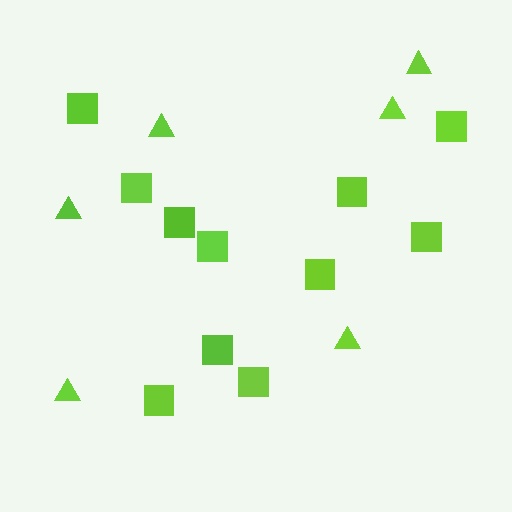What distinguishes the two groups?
There are 2 groups: one group of squares (11) and one group of triangles (6).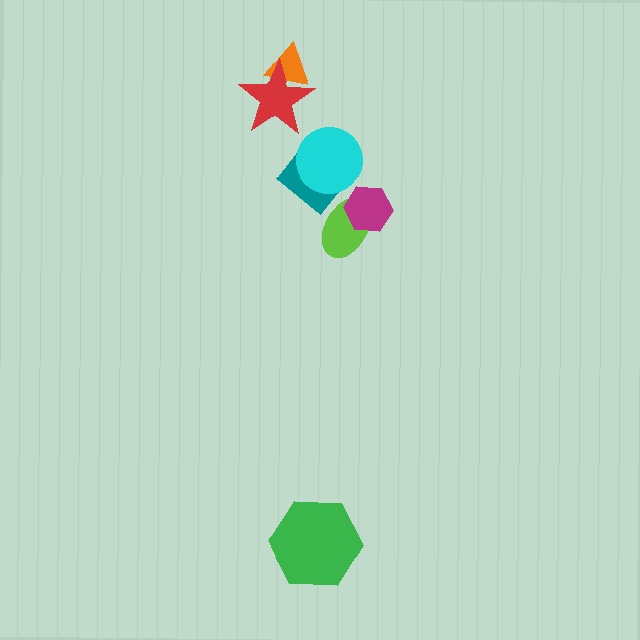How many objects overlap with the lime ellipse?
2 objects overlap with the lime ellipse.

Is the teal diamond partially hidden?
Yes, it is partially covered by another shape.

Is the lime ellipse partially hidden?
Yes, it is partially covered by another shape.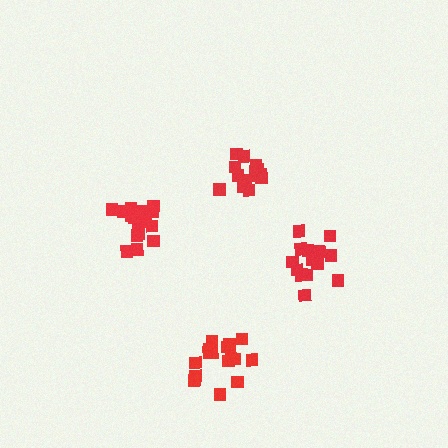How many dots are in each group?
Group 1: 15 dots, Group 2: 16 dots, Group 3: 17 dots, Group 4: 15 dots (63 total).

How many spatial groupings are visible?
There are 4 spatial groupings.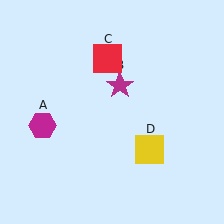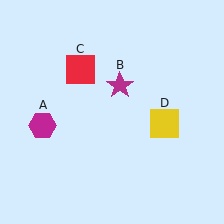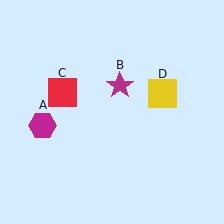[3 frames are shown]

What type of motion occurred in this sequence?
The red square (object C), yellow square (object D) rotated counterclockwise around the center of the scene.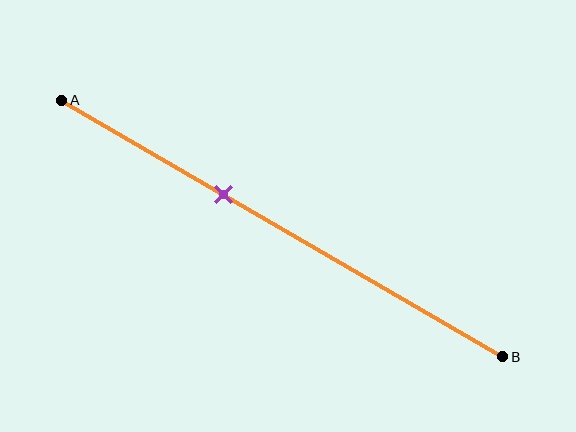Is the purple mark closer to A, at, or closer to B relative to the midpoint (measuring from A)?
The purple mark is closer to point A than the midpoint of segment AB.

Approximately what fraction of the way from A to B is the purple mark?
The purple mark is approximately 35% of the way from A to B.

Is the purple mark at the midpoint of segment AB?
No, the mark is at about 35% from A, not at the 50% midpoint.